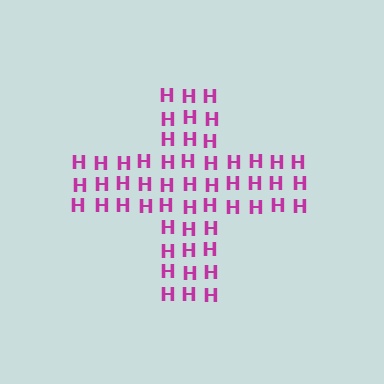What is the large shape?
The large shape is a cross.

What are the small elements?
The small elements are letter H's.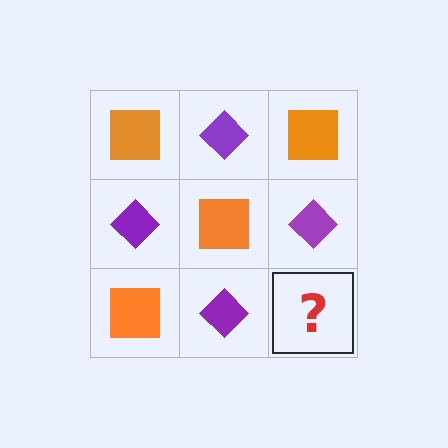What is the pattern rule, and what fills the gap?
The rule is that it alternates orange square and purple diamond in a checkerboard pattern. The gap should be filled with an orange square.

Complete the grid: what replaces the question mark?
The question mark should be replaced with an orange square.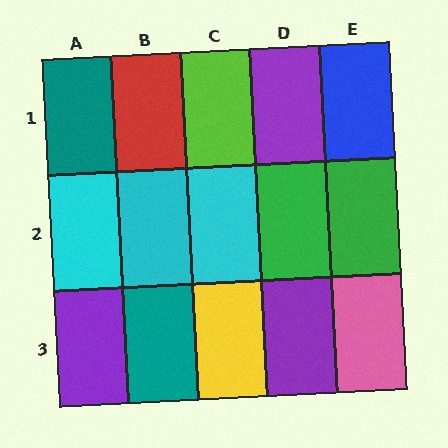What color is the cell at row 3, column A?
Purple.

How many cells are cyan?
3 cells are cyan.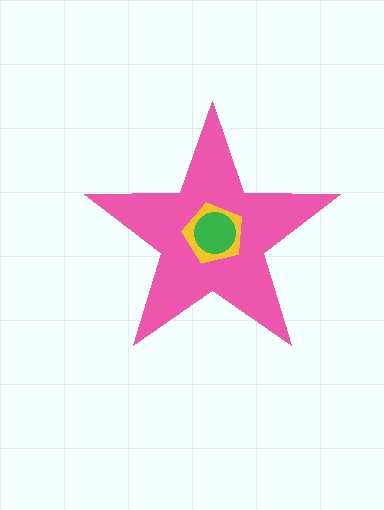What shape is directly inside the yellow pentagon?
The green circle.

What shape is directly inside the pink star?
The yellow pentagon.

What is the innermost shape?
The green circle.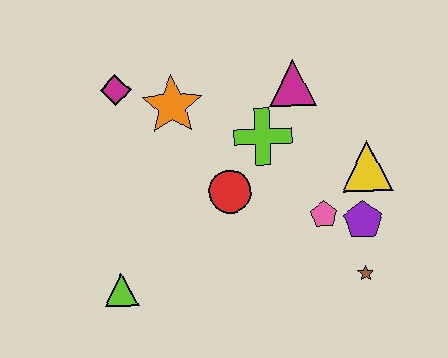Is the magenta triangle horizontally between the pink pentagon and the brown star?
No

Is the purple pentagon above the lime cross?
No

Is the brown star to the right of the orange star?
Yes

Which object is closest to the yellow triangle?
The purple pentagon is closest to the yellow triangle.